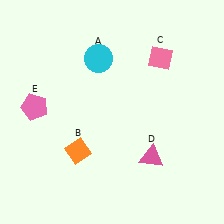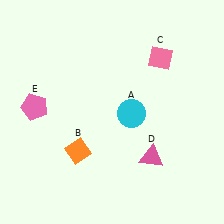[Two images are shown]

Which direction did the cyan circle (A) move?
The cyan circle (A) moved down.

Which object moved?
The cyan circle (A) moved down.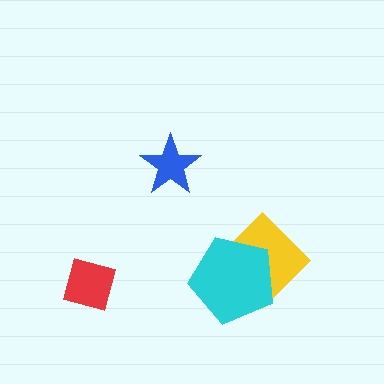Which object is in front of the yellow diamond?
The cyan pentagon is in front of the yellow diamond.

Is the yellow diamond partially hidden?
Yes, it is partially covered by another shape.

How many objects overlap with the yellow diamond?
1 object overlaps with the yellow diamond.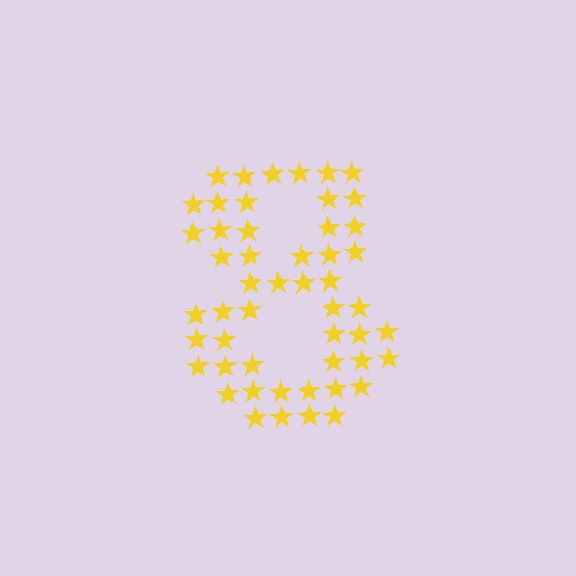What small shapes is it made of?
It is made of small stars.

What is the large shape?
The large shape is the digit 8.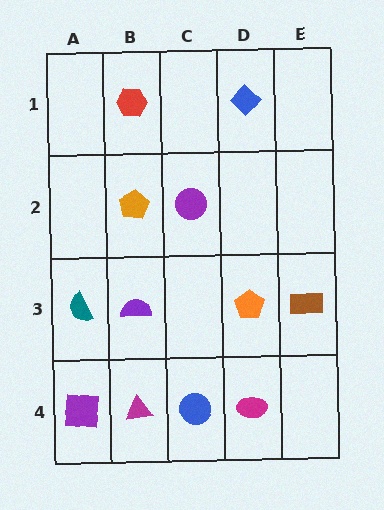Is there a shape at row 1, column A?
No, that cell is empty.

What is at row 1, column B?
A red hexagon.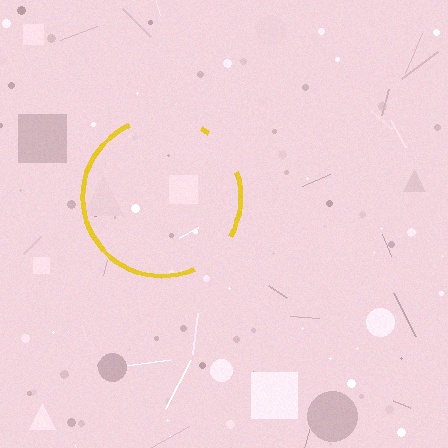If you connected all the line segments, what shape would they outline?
They would outline a circle.